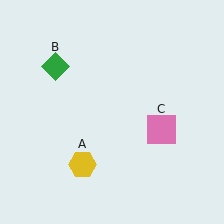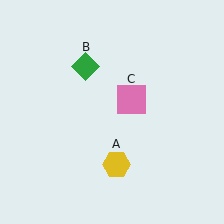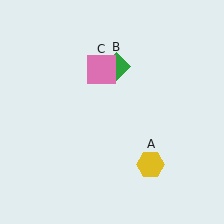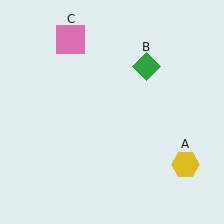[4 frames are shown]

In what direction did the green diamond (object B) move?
The green diamond (object B) moved right.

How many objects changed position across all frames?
3 objects changed position: yellow hexagon (object A), green diamond (object B), pink square (object C).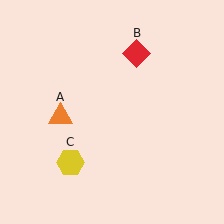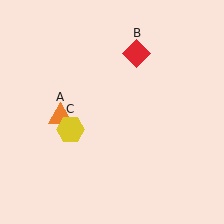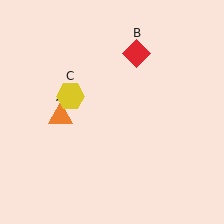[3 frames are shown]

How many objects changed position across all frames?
1 object changed position: yellow hexagon (object C).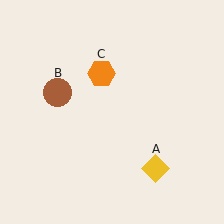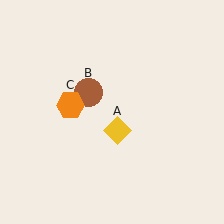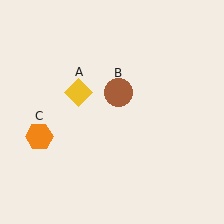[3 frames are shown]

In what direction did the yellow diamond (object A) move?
The yellow diamond (object A) moved up and to the left.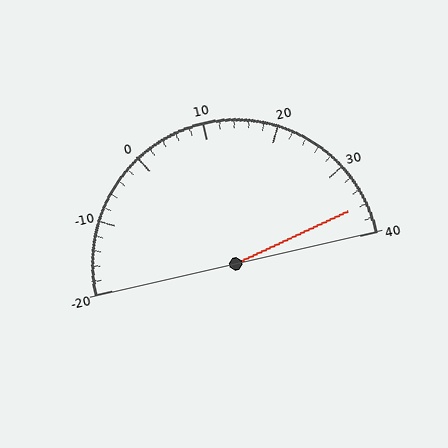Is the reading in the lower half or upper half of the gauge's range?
The reading is in the upper half of the range (-20 to 40).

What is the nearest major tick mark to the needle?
The nearest major tick mark is 40.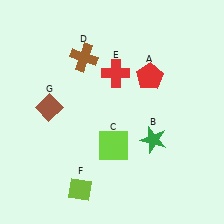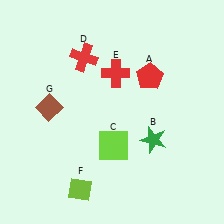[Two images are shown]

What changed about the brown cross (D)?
In Image 1, D is brown. In Image 2, it changed to red.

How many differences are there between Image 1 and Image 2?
There is 1 difference between the two images.